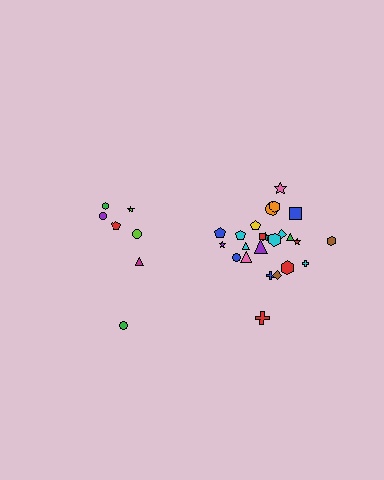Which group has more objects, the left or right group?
The right group.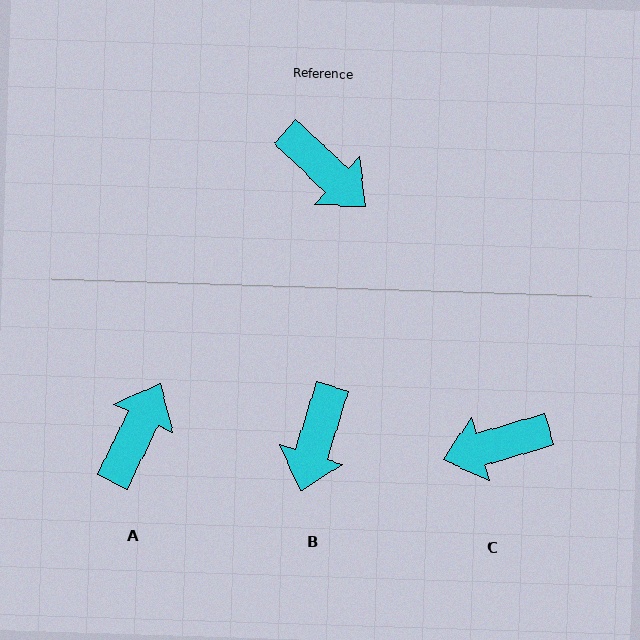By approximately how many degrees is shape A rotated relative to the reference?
Approximately 107 degrees counter-clockwise.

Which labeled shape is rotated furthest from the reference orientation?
C, about 120 degrees away.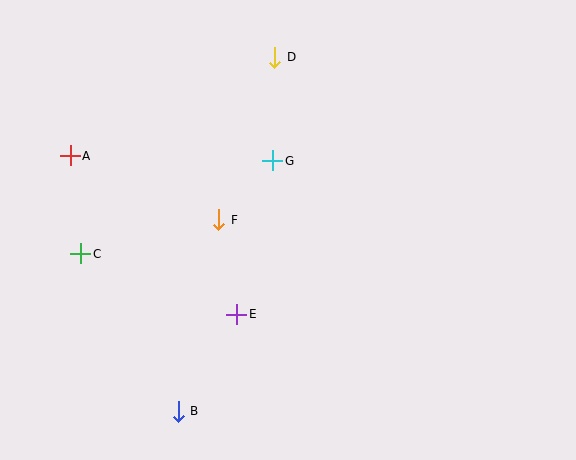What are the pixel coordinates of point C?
Point C is at (81, 254).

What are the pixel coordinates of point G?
Point G is at (273, 161).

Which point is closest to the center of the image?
Point F at (219, 220) is closest to the center.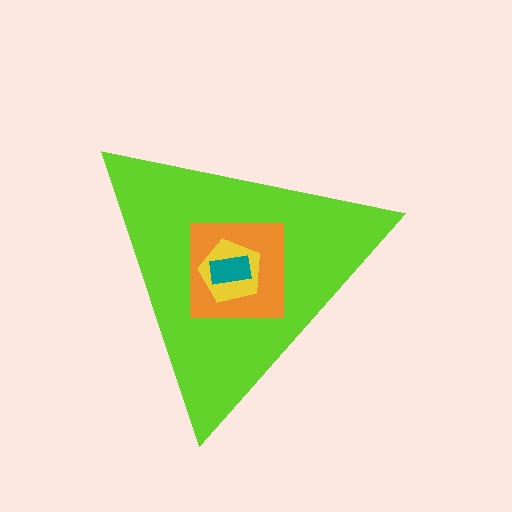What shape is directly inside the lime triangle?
The orange square.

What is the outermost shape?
The lime triangle.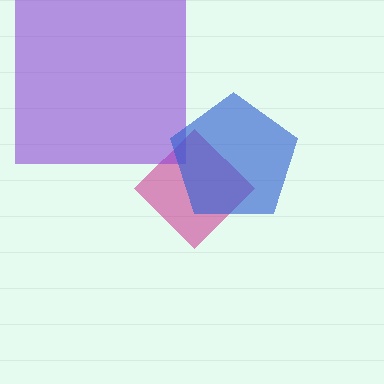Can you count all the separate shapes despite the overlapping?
Yes, there are 3 separate shapes.